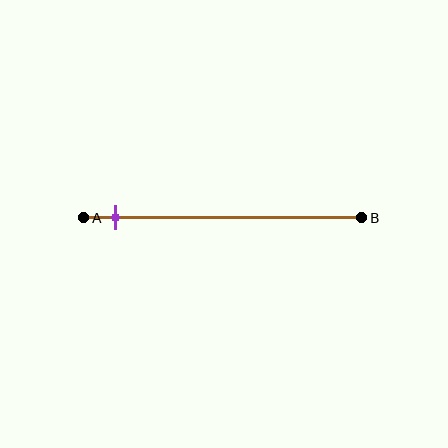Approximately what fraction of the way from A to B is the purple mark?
The purple mark is approximately 10% of the way from A to B.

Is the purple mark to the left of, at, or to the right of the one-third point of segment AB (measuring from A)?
The purple mark is to the left of the one-third point of segment AB.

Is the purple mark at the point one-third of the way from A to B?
No, the mark is at about 10% from A, not at the 33% one-third point.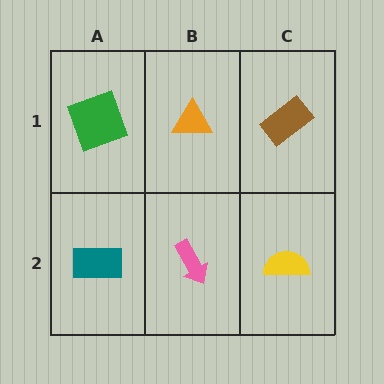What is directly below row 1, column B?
A pink arrow.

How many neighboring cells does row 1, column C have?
2.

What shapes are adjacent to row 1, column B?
A pink arrow (row 2, column B), a green square (row 1, column A), a brown rectangle (row 1, column C).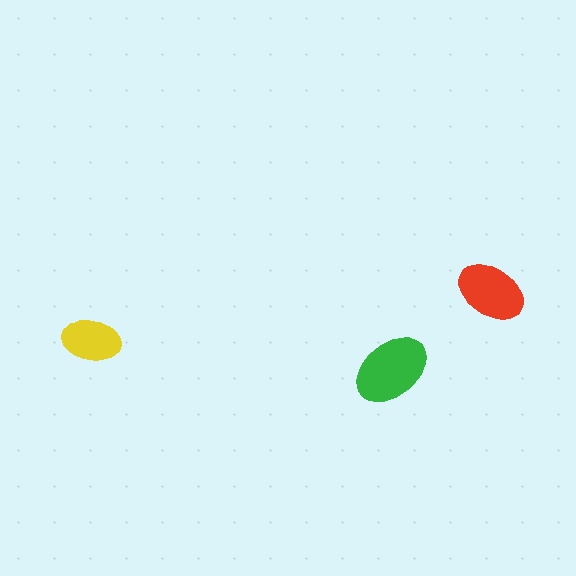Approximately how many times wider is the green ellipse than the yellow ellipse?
About 1.5 times wider.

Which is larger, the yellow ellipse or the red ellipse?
The red one.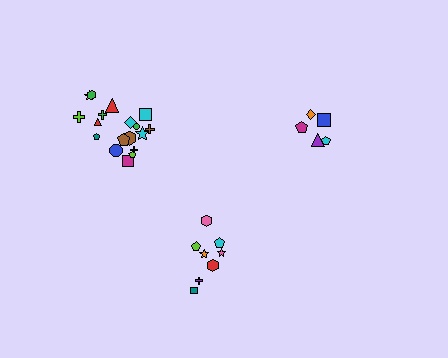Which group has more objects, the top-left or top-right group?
The top-left group.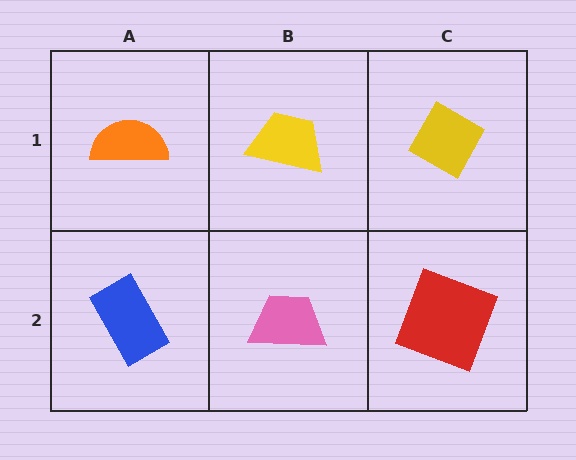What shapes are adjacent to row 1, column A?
A blue rectangle (row 2, column A), a yellow trapezoid (row 1, column B).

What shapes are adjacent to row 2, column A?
An orange semicircle (row 1, column A), a pink trapezoid (row 2, column B).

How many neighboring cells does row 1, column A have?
2.